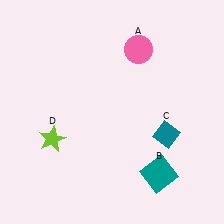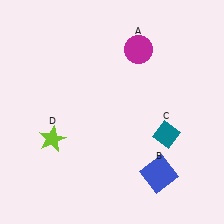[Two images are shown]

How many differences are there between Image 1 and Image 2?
There are 2 differences between the two images.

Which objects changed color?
A changed from pink to magenta. B changed from teal to blue.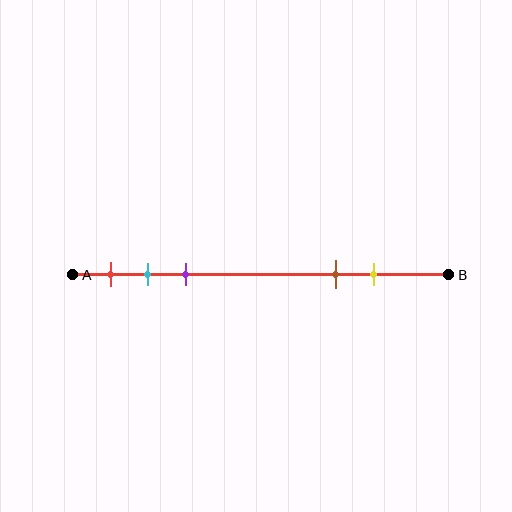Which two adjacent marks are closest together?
The cyan and purple marks are the closest adjacent pair.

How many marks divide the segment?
There are 5 marks dividing the segment.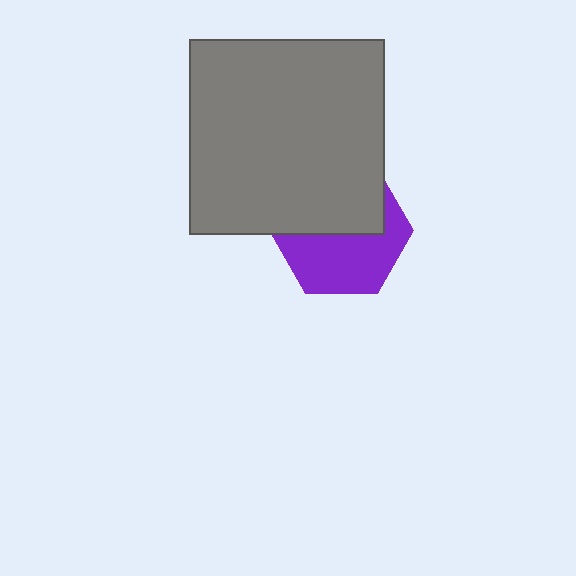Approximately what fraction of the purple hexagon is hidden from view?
Roughly 49% of the purple hexagon is hidden behind the gray square.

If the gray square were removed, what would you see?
You would see the complete purple hexagon.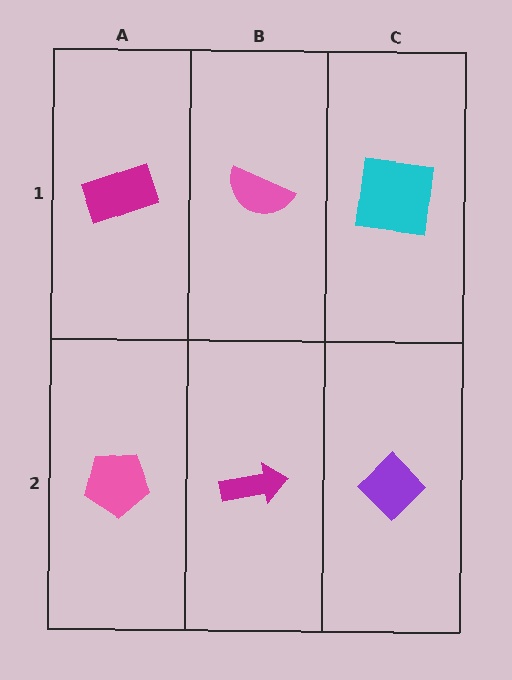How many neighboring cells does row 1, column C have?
2.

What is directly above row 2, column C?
A cyan square.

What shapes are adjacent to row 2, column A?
A magenta rectangle (row 1, column A), a magenta arrow (row 2, column B).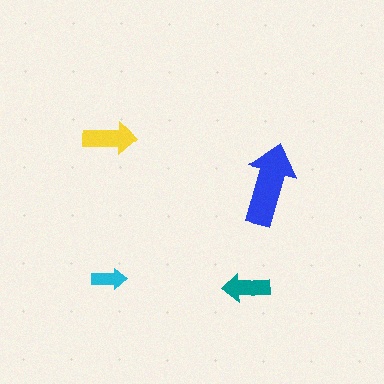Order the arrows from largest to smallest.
the blue one, the yellow one, the teal one, the cyan one.